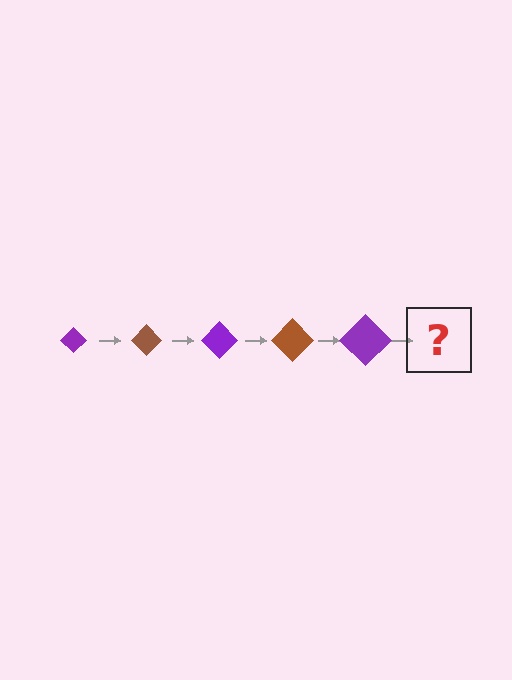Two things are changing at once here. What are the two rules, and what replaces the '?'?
The two rules are that the diamond grows larger each step and the color cycles through purple and brown. The '?' should be a brown diamond, larger than the previous one.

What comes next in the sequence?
The next element should be a brown diamond, larger than the previous one.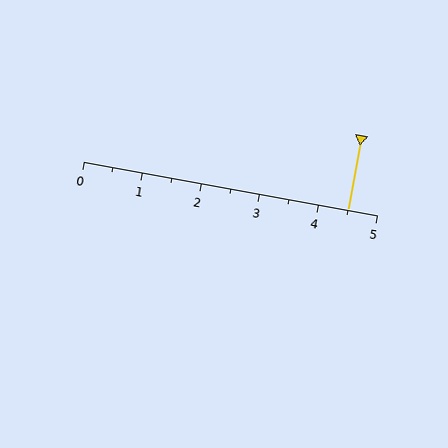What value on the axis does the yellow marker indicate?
The marker indicates approximately 4.5.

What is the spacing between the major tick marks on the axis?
The major ticks are spaced 1 apart.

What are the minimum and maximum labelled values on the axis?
The axis runs from 0 to 5.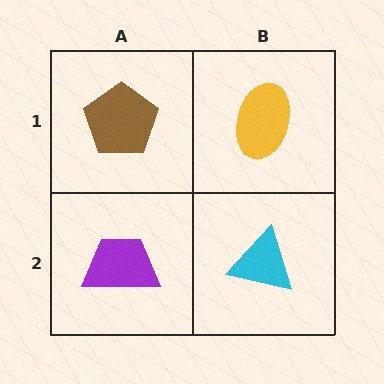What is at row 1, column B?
A yellow ellipse.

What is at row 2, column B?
A cyan triangle.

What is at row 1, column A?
A brown pentagon.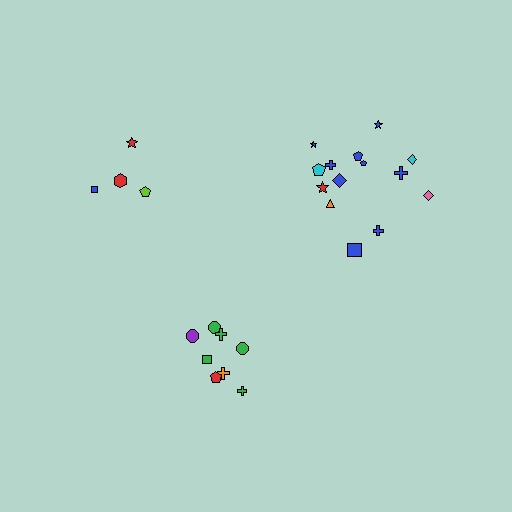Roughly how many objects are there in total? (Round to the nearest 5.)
Roughly 25 objects in total.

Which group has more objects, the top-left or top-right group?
The top-right group.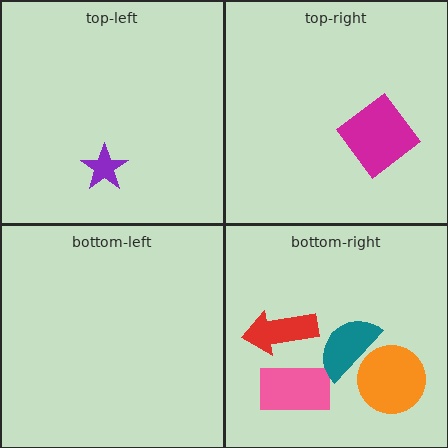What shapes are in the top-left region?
The purple star.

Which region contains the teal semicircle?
The bottom-right region.